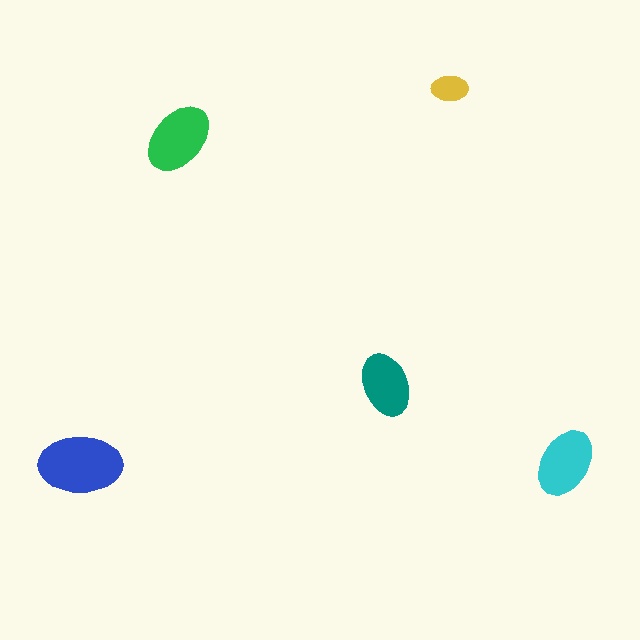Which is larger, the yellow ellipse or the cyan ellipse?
The cyan one.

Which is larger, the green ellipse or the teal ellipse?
The green one.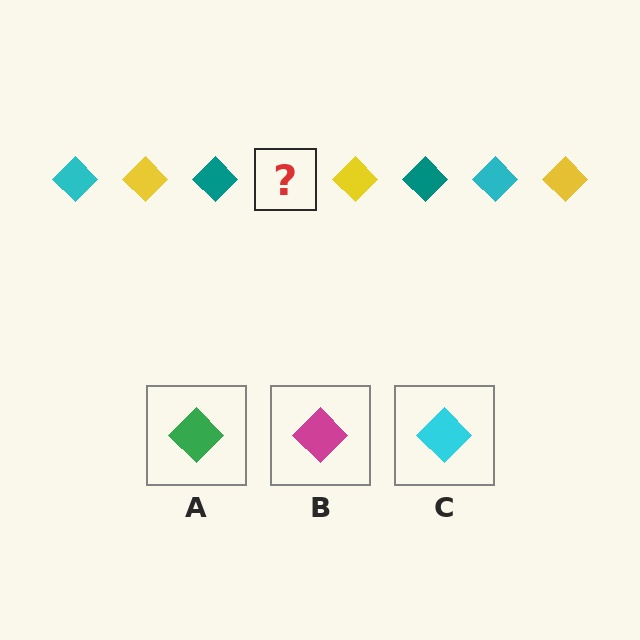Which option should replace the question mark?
Option C.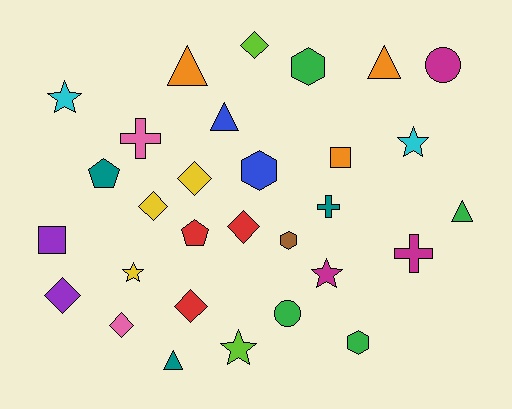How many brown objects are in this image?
There is 1 brown object.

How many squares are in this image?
There are 2 squares.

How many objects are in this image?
There are 30 objects.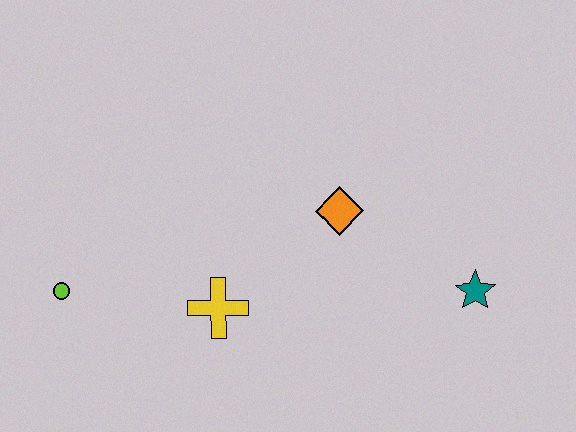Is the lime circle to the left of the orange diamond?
Yes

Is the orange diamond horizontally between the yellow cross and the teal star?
Yes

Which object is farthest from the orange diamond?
The lime circle is farthest from the orange diamond.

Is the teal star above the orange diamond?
No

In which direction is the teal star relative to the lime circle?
The teal star is to the right of the lime circle.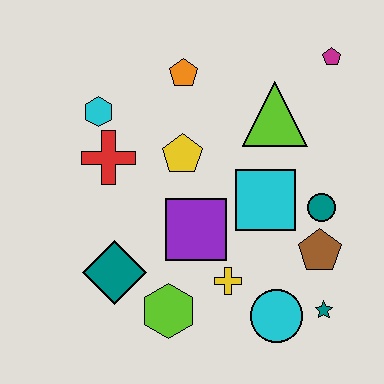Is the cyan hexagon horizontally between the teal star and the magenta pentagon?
No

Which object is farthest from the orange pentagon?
The teal star is farthest from the orange pentagon.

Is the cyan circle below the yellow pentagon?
Yes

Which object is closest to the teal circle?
The brown pentagon is closest to the teal circle.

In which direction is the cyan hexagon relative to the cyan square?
The cyan hexagon is to the left of the cyan square.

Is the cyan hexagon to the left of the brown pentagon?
Yes